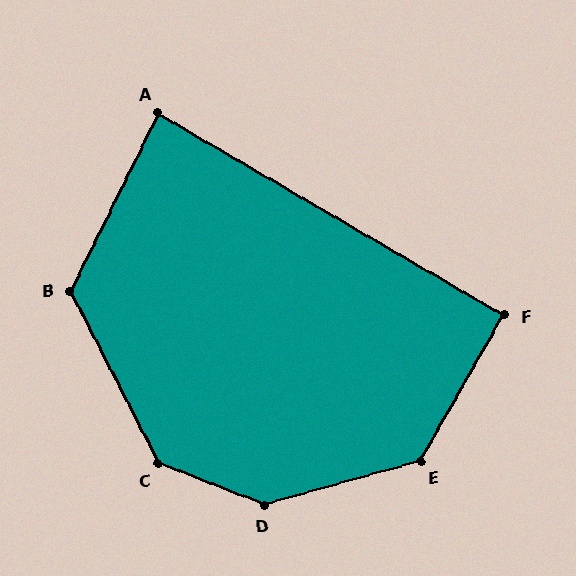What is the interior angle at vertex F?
Approximately 90 degrees (approximately right).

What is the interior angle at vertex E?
Approximately 135 degrees (obtuse).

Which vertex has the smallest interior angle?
A, at approximately 86 degrees.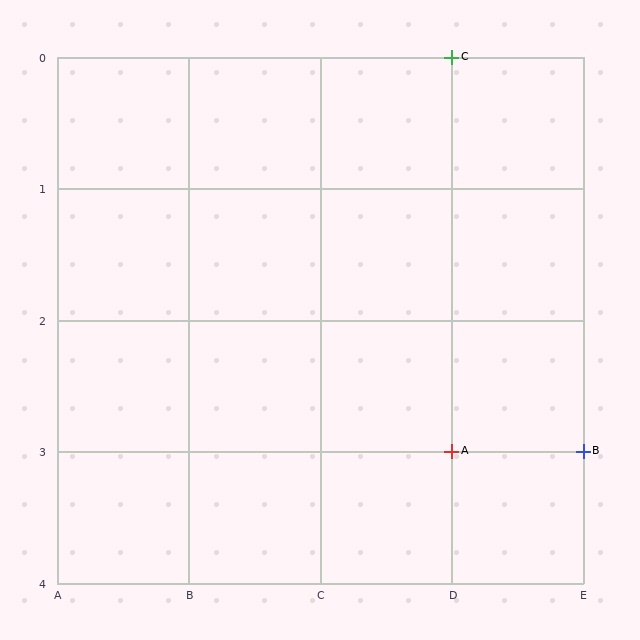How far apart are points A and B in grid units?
Points A and B are 1 column apart.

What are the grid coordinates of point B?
Point B is at grid coordinates (E, 3).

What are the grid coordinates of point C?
Point C is at grid coordinates (D, 0).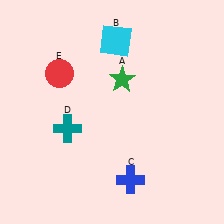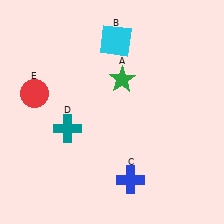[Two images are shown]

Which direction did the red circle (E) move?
The red circle (E) moved left.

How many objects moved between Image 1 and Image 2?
1 object moved between the two images.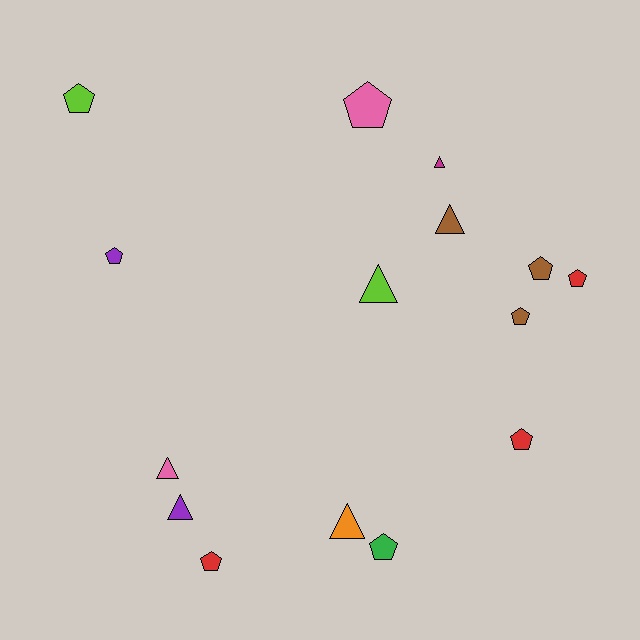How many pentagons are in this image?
There are 9 pentagons.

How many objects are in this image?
There are 15 objects.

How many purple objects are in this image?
There are 2 purple objects.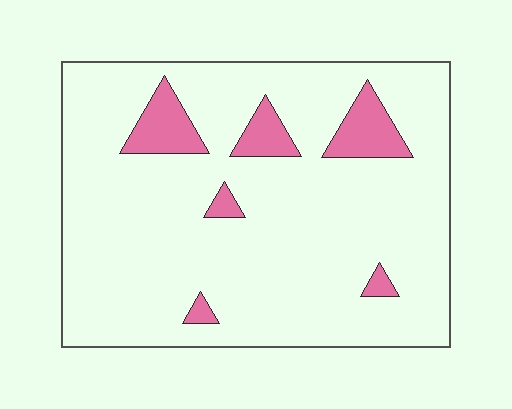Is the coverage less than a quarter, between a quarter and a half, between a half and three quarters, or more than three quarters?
Less than a quarter.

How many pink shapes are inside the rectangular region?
6.